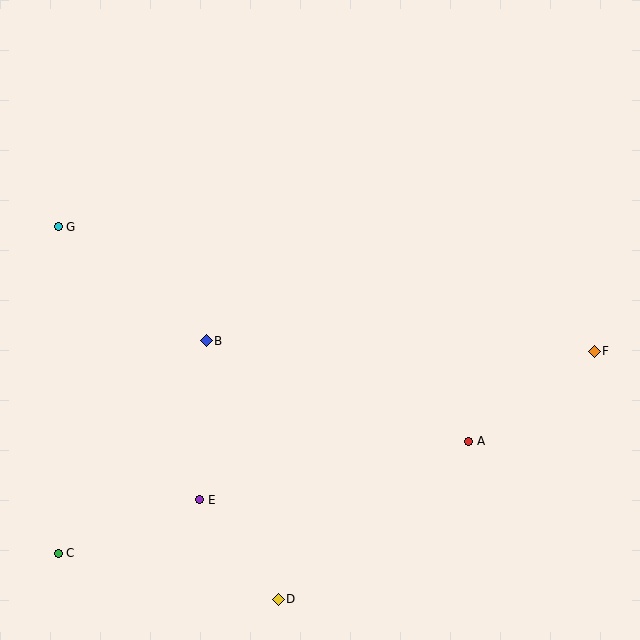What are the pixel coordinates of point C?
Point C is at (58, 553).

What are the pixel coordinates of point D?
Point D is at (278, 599).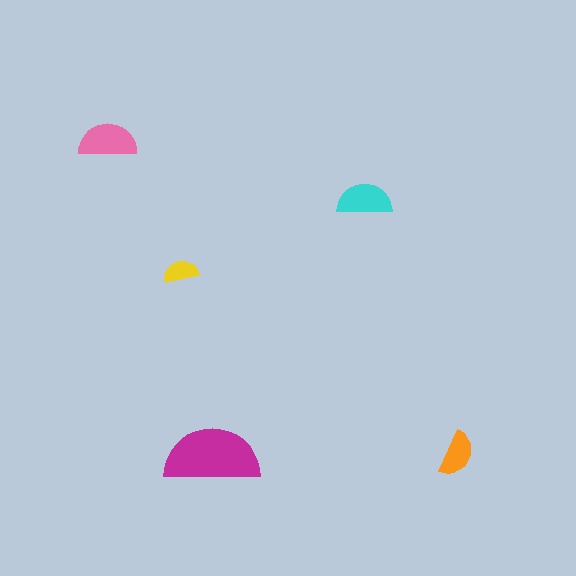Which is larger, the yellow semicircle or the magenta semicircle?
The magenta one.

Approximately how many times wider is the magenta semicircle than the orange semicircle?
About 2 times wider.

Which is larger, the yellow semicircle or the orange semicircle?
The orange one.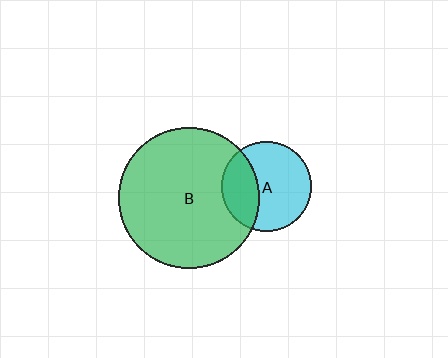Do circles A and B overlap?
Yes.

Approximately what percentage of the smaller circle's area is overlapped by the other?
Approximately 30%.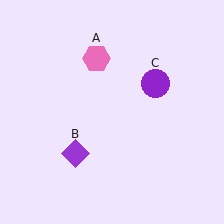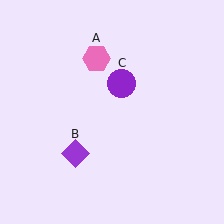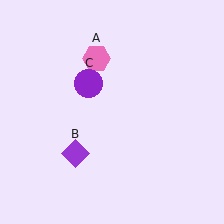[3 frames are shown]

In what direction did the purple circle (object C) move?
The purple circle (object C) moved left.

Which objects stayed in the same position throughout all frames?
Pink hexagon (object A) and purple diamond (object B) remained stationary.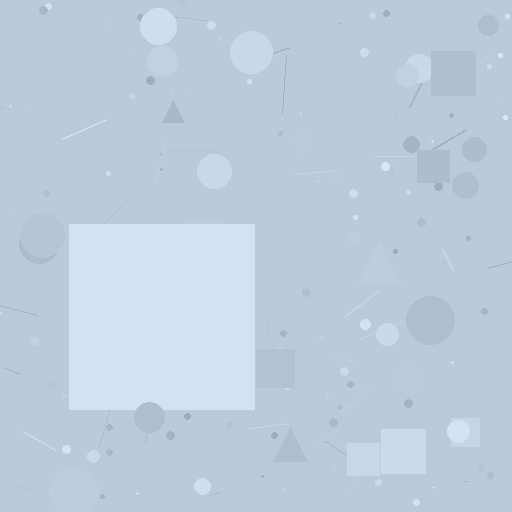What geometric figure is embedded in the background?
A square is embedded in the background.